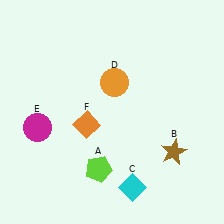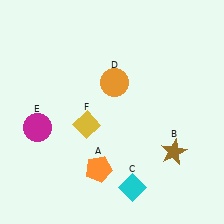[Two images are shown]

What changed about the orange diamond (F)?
In Image 1, F is orange. In Image 2, it changed to yellow.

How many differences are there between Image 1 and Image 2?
There are 2 differences between the two images.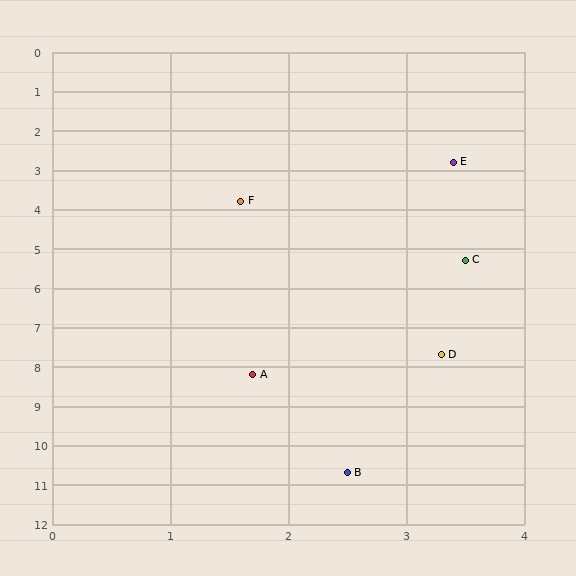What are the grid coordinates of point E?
Point E is at approximately (3.4, 2.8).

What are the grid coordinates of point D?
Point D is at approximately (3.3, 7.7).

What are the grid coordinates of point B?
Point B is at approximately (2.5, 10.7).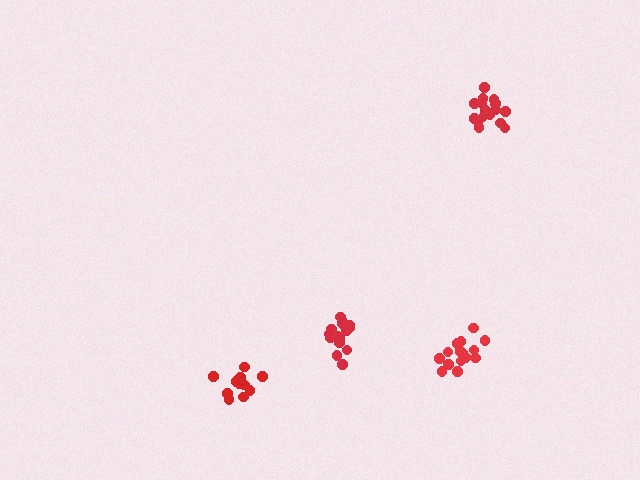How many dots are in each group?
Group 1: 17 dots, Group 2: 16 dots, Group 3: 11 dots, Group 4: 16 dots (60 total).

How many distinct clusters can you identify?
There are 4 distinct clusters.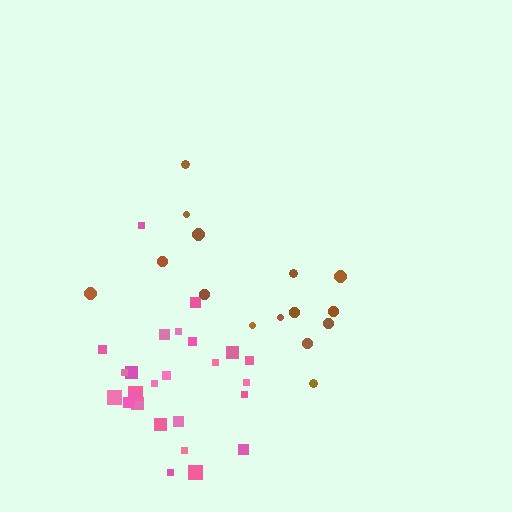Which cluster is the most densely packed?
Pink.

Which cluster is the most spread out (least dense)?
Brown.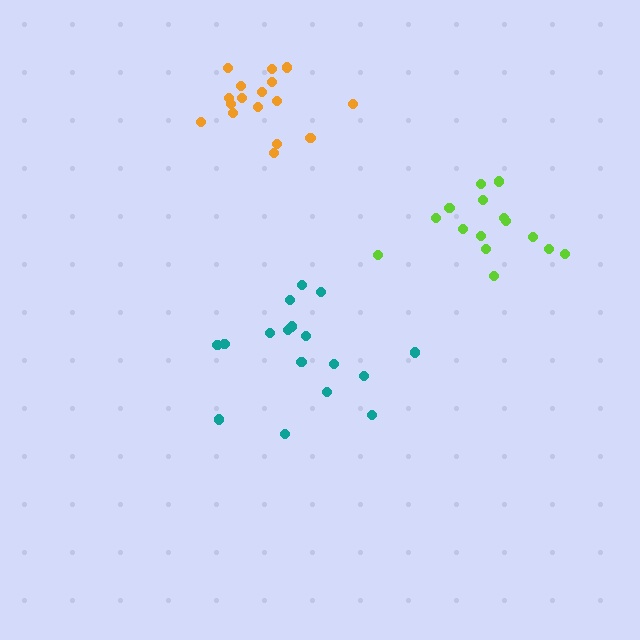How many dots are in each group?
Group 1: 17 dots, Group 2: 15 dots, Group 3: 17 dots (49 total).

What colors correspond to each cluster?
The clusters are colored: orange, lime, teal.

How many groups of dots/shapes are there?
There are 3 groups.